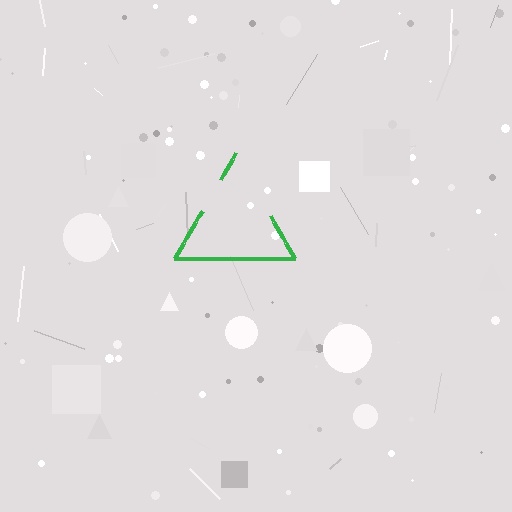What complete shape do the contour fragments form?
The contour fragments form a triangle.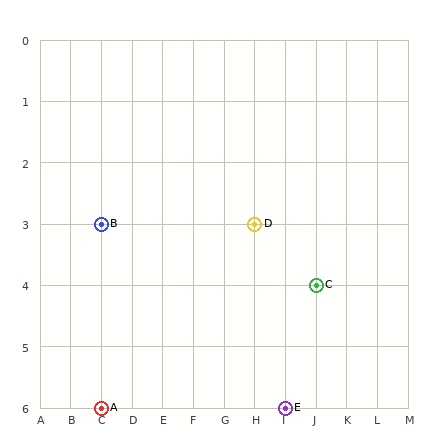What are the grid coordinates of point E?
Point E is at grid coordinates (I, 6).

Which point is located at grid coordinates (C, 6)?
Point A is at (C, 6).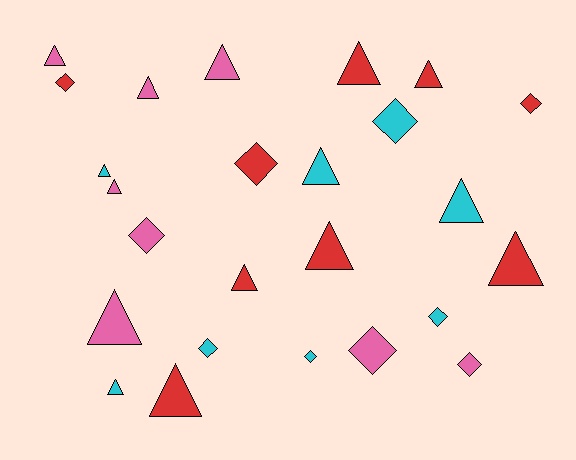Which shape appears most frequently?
Triangle, with 15 objects.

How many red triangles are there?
There are 6 red triangles.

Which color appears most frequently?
Red, with 9 objects.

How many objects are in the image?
There are 25 objects.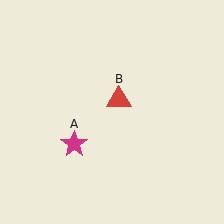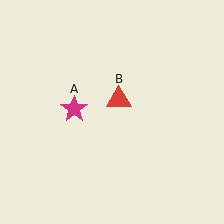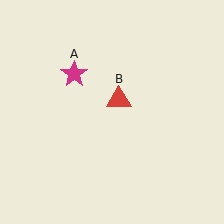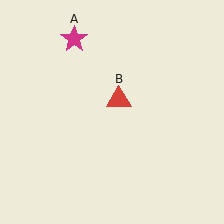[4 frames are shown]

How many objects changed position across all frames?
1 object changed position: magenta star (object A).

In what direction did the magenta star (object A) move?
The magenta star (object A) moved up.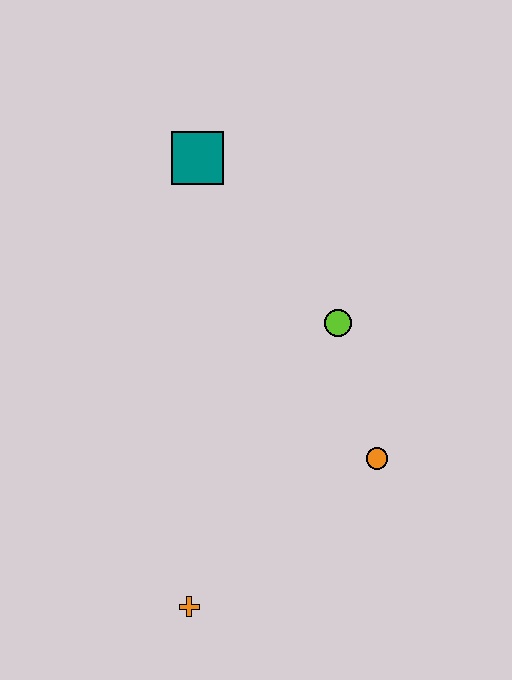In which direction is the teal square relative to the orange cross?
The teal square is above the orange cross.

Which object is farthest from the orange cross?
The teal square is farthest from the orange cross.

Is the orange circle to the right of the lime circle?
Yes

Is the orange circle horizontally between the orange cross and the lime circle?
No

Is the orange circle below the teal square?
Yes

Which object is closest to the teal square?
The lime circle is closest to the teal square.